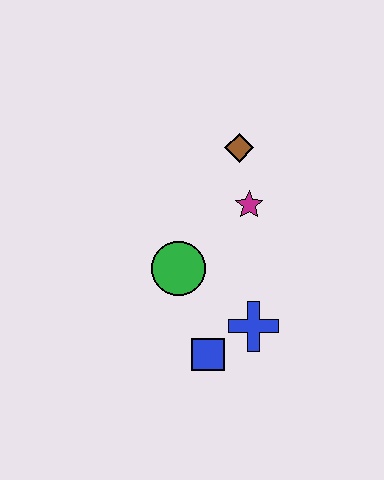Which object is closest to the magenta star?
The brown diamond is closest to the magenta star.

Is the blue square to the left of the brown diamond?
Yes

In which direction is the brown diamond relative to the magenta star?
The brown diamond is above the magenta star.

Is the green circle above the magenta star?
No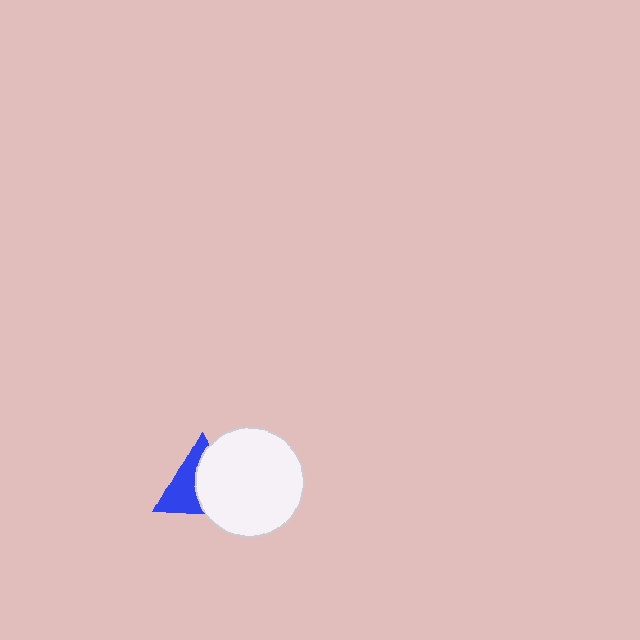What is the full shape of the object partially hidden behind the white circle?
The partially hidden object is a blue triangle.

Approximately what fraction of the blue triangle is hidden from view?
Roughly 52% of the blue triangle is hidden behind the white circle.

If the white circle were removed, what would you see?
You would see the complete blue triangle.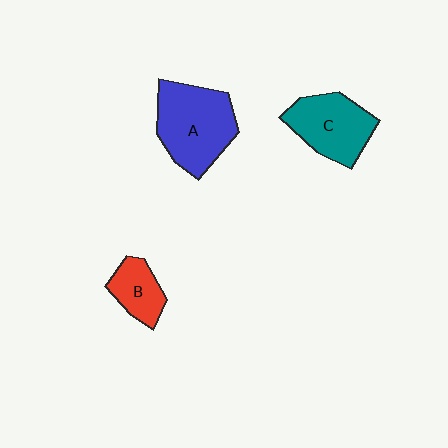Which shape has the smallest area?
Shape B (red).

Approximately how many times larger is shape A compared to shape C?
Approximately 1.3 times.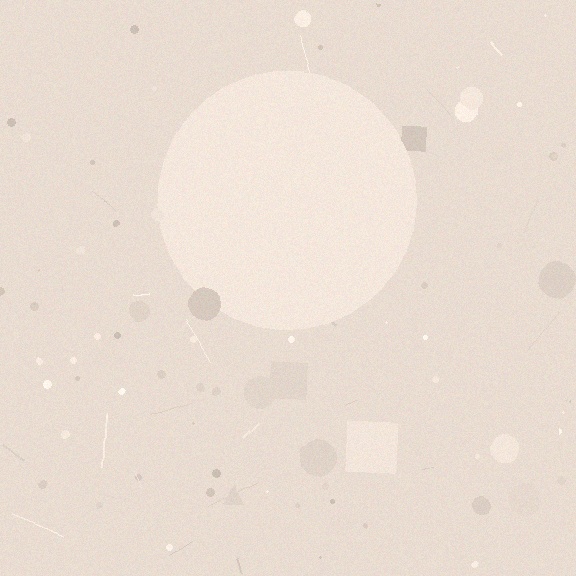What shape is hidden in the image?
A circle is hidden in the image.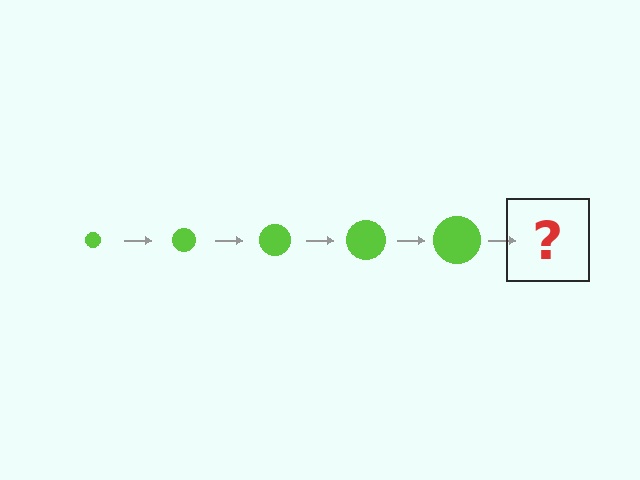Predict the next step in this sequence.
The next step is a lime circle, larger than the previous one.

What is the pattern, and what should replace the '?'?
The pattern is that the circle gets progressively larger each step. The '?' should be a lime circle, larger than the previous one.